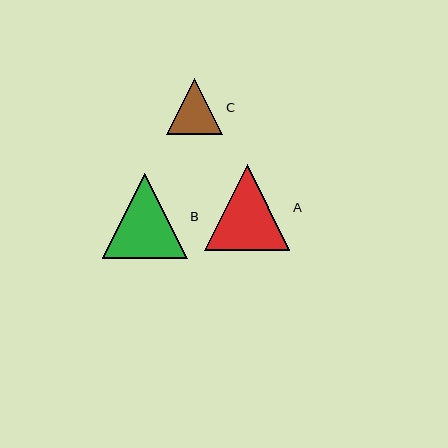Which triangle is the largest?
Triangle A is the largest with a size of approximately 86 pixels.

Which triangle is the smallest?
Triangle C is the smallest with a size of approximately 56 pixels.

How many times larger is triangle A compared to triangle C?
Triangle A is approximately 1.5 times the size of triangle C.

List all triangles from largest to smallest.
From largest to smallest: A, B, C.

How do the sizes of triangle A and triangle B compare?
Triangle A and triangle B are approximately the same size.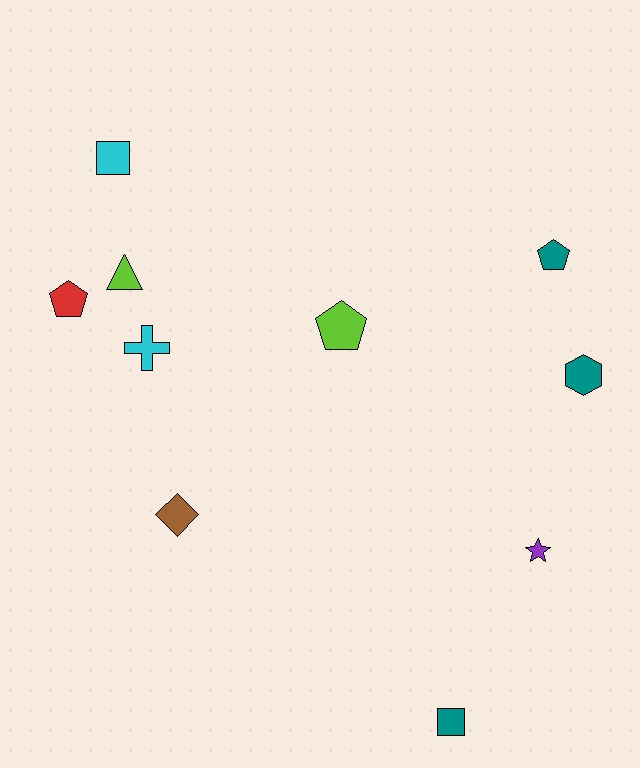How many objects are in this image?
There are 10 objects.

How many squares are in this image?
There are 2 squares.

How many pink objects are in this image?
There are no pink objects.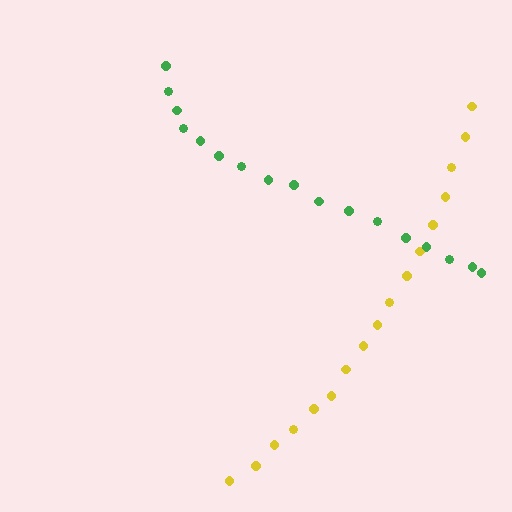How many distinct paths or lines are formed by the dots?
There are 2 distinct paths.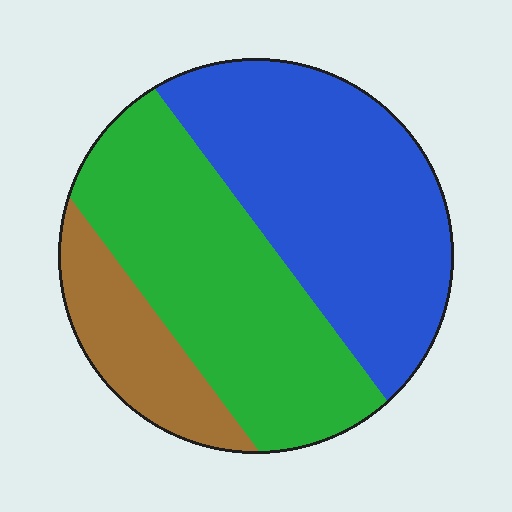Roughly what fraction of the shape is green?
Green covers 41% of the shape.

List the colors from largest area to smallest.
From largest to smallest: blue, green, brown.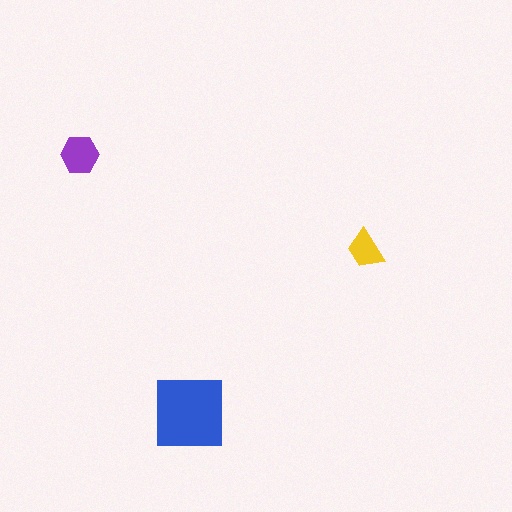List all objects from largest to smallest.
The blue square, the purple hexagon, the yellow trapezoid.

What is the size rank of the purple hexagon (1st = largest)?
2nd.